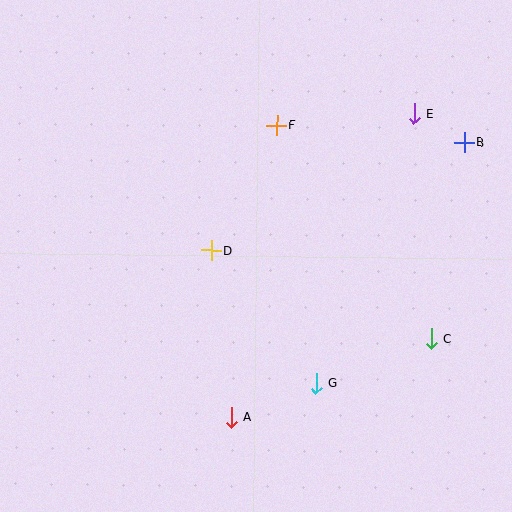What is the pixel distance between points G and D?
The distance between G and D is 169 pixels.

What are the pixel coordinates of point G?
Point G is at (316, 383).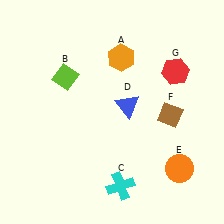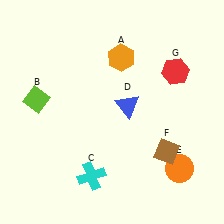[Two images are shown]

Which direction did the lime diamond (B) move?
The lime diamond (B) moved left.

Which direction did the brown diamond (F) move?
The brown diamond (F) moved down.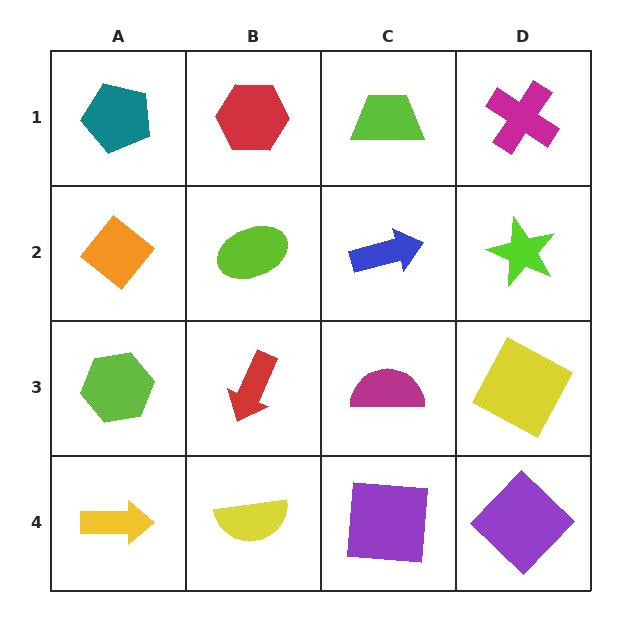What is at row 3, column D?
A yellow square.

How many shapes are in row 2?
4 shapes.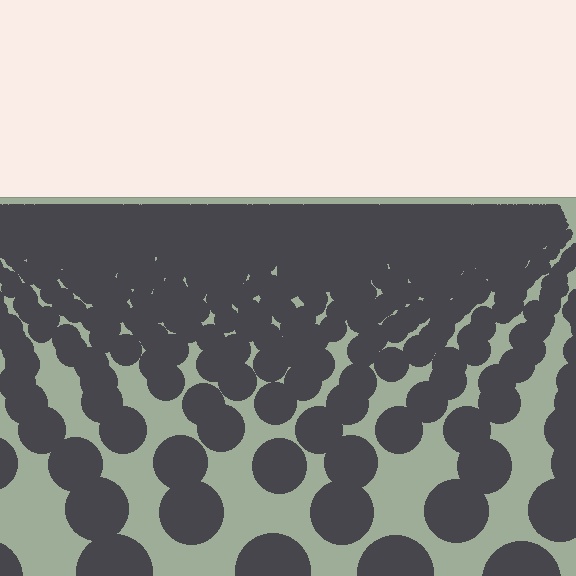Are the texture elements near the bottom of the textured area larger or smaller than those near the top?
Larger. Near the bottom, elements are closer to the viewer and appear at a bigger on-screen size.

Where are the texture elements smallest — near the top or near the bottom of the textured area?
Near the top.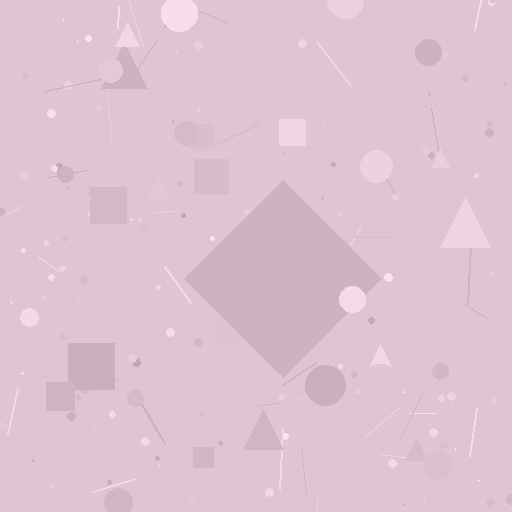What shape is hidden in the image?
A diamond is hidden in the image.